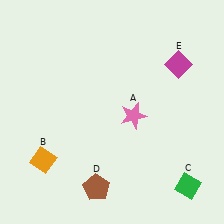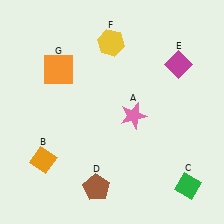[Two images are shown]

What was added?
A yellow hexagon (F), an orange square (G) were added in Image 2.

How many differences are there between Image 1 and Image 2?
There are 2 differences between the two images.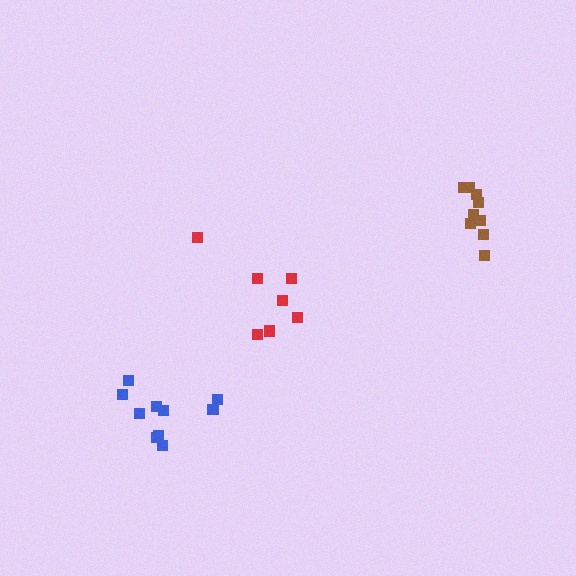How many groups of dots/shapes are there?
There are 3 groups.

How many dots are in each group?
Group 1: 7 dots, Group 2: 9 dots, Group 3: 10 dots (26 total).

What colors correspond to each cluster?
The clusters are colored: red, brown, blue.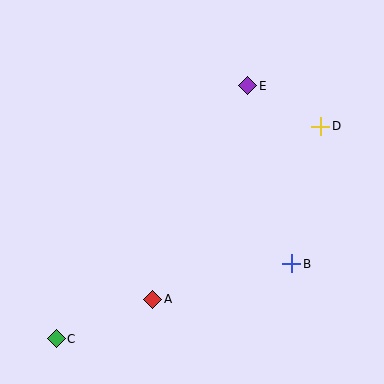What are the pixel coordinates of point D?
Point D is at (321, 126).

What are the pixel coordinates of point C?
Point C is at (56, 339).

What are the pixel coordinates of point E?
Point E is at (248, 86).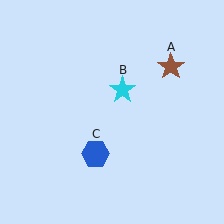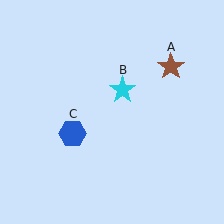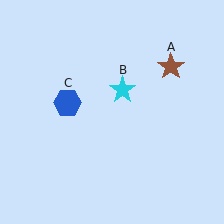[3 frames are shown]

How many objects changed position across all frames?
1 object changed position: blue hexagon (object C).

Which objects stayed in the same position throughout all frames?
Brown star (object A) and cyan star (object B) remained stationary.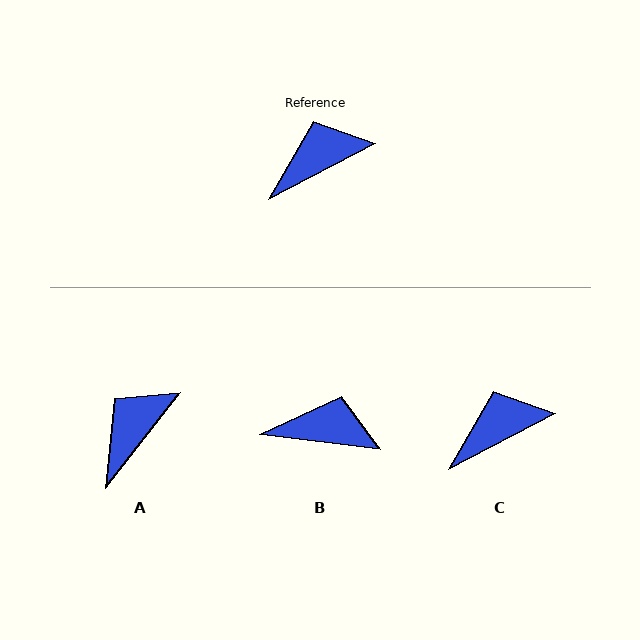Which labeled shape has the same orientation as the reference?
C.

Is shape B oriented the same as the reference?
No, it is off by about 35 degrees.